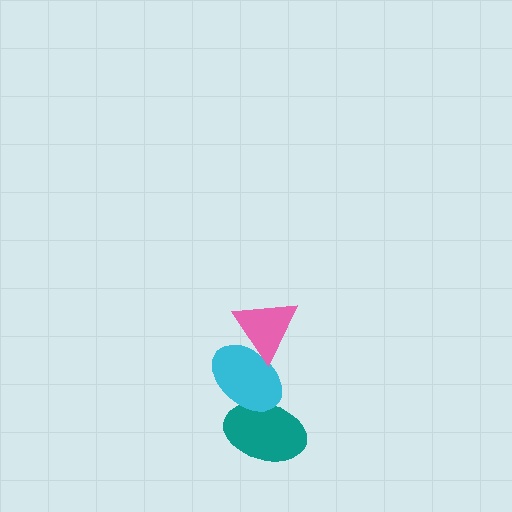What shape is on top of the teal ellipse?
The cyan ellipse is on top of the teal ellipse.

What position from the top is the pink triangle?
The pink triangle is 1st from the top.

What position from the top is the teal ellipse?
The teal ellipse is 3rd from the top.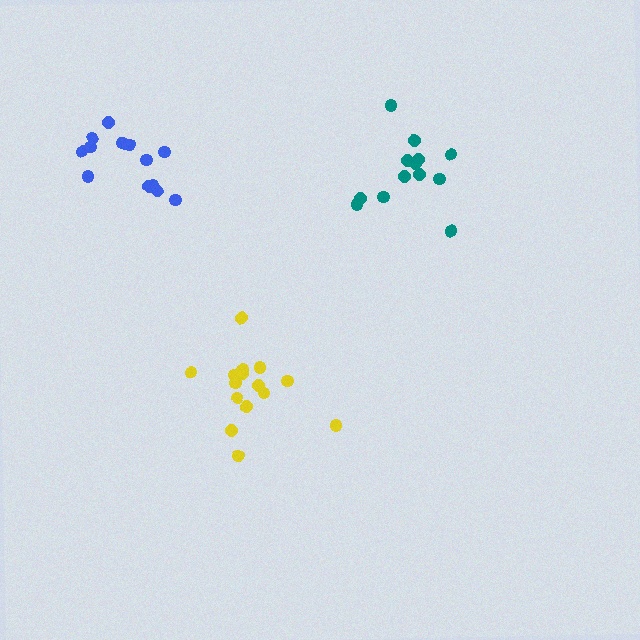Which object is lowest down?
The yellow cluster is bottommost.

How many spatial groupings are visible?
There are 3 spatial groupings.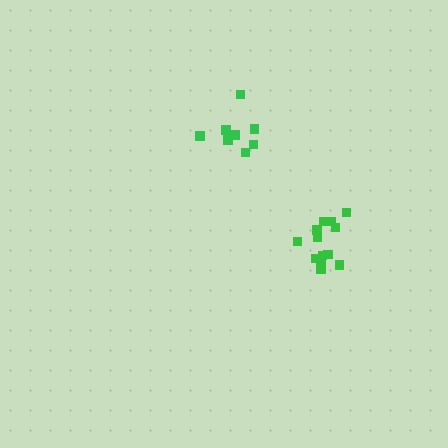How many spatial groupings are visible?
There are 2 spatial groupings.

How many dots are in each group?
Group 1: 14 dots, Group 2: 8 dots (22 total).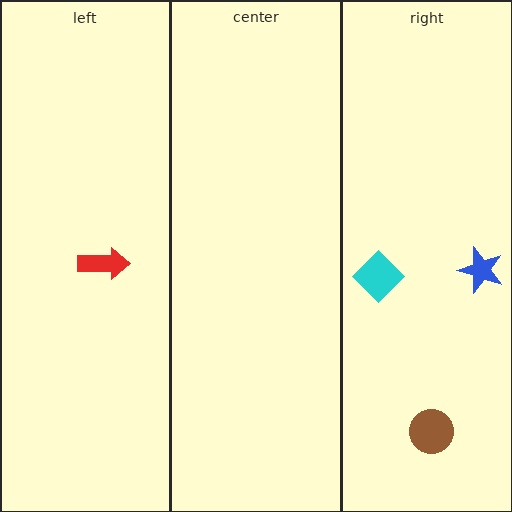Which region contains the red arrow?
The left region.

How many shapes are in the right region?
3.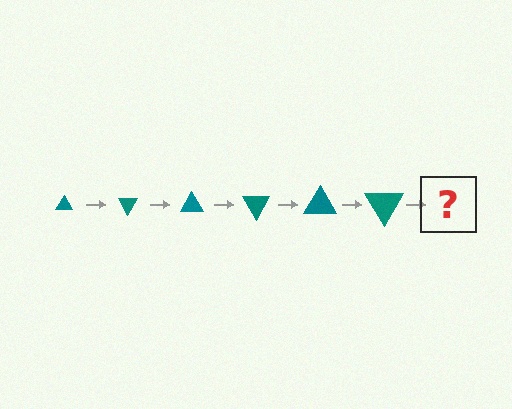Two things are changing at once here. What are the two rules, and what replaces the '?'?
The two rules are that the triangle grows larger each step and it rotates 60 degrees each step. The '?' should be a triangle, larger than the previous one and rotated 360 degrees from the start.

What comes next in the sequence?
The next element should be a triangle, larger than the previous one and rotated 360 degrees from the start.